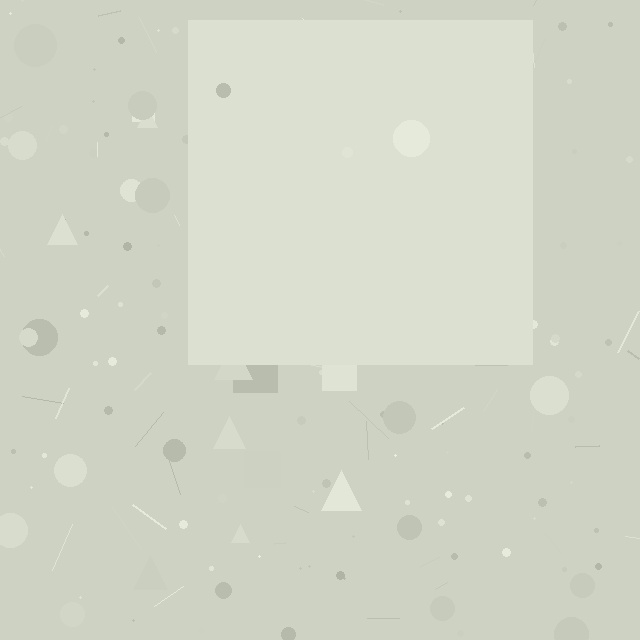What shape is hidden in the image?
A square is hidden in the image.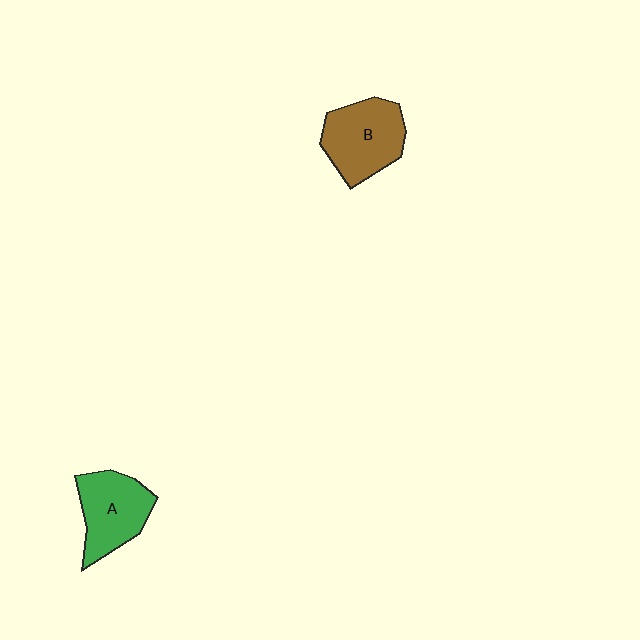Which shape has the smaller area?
Shape A (green).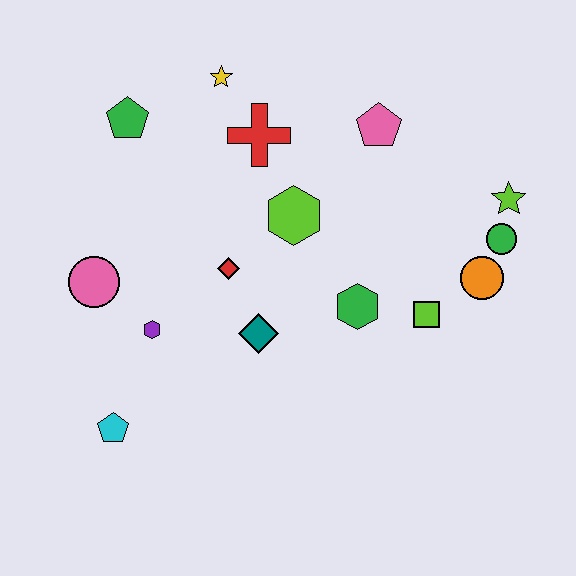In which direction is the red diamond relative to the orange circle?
The red diamond is to the left of the orange circle.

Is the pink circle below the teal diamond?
No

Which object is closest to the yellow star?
The red cross is closest to the yellow star.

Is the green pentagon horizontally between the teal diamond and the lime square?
No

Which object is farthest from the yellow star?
The cyan pentagon is farthest from the yellow star.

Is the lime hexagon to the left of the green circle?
Yes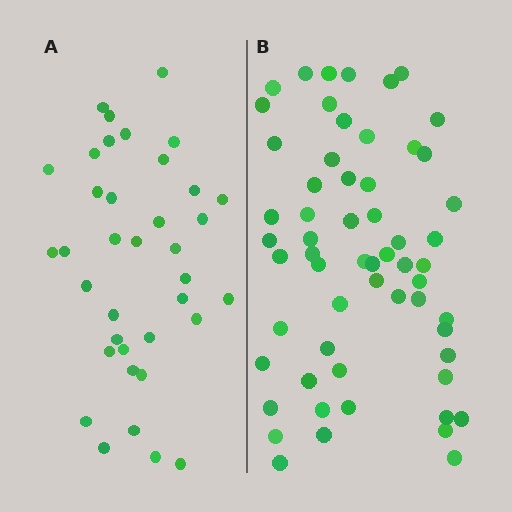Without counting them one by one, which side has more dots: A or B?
Region B (the right region) has more dots.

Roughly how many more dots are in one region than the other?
Region B has approximately 20 more dots than region A.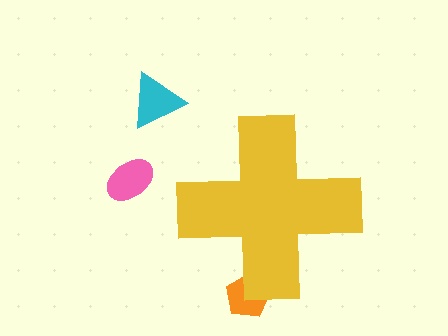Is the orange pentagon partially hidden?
Yes, the orange pentagon is partially hidden behind the yellow cross.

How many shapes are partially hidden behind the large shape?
1 shape is partially hidden.